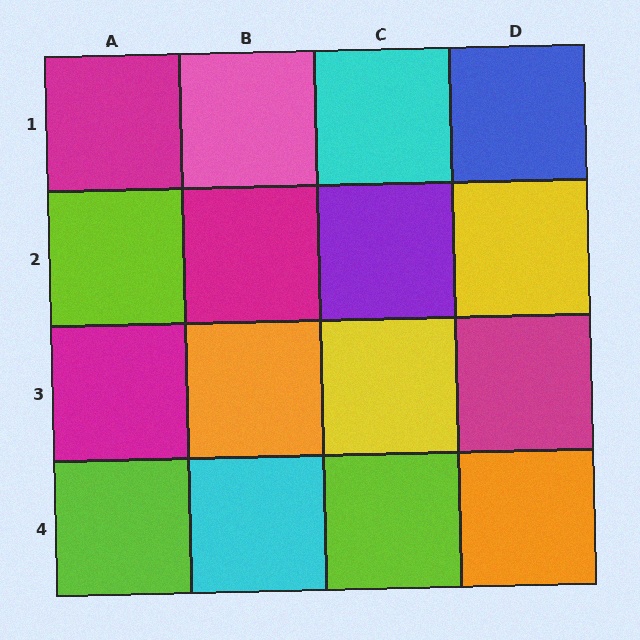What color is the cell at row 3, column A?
Magenta.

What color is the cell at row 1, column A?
Magenta.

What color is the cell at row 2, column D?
Yellow.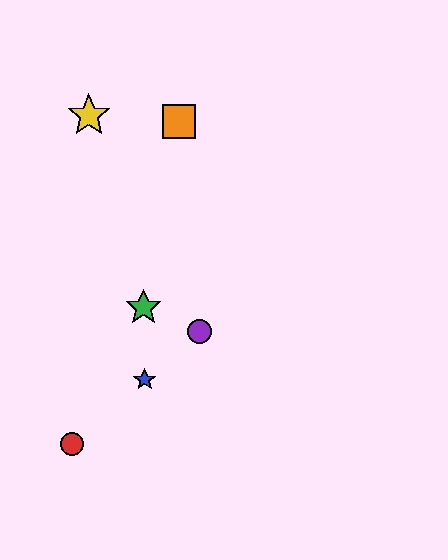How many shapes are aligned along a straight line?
3 shapes (the red circle, the blue star, the purple circle) are aligned along a straight line.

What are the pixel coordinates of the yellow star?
The yellow star is at (89, 115).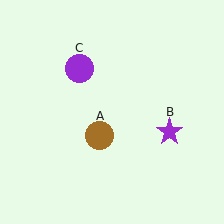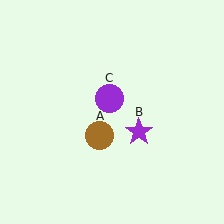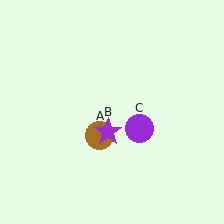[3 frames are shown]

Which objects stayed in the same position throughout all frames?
Brown circle (object A) remained stationary.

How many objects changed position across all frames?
2 objects changed position: purple star (object B), purple circle (object C).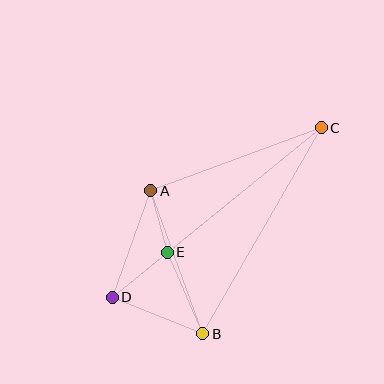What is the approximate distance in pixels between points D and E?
The distance between D and E is approximately 71 pixels.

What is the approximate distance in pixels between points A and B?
The distance between A and B is approximately 152 pixels.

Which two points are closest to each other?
Points A and E are closest to each other.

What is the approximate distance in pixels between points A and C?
The distance between A and C is approximately 182 pixels.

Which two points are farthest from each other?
Points C and D are farthest from each other.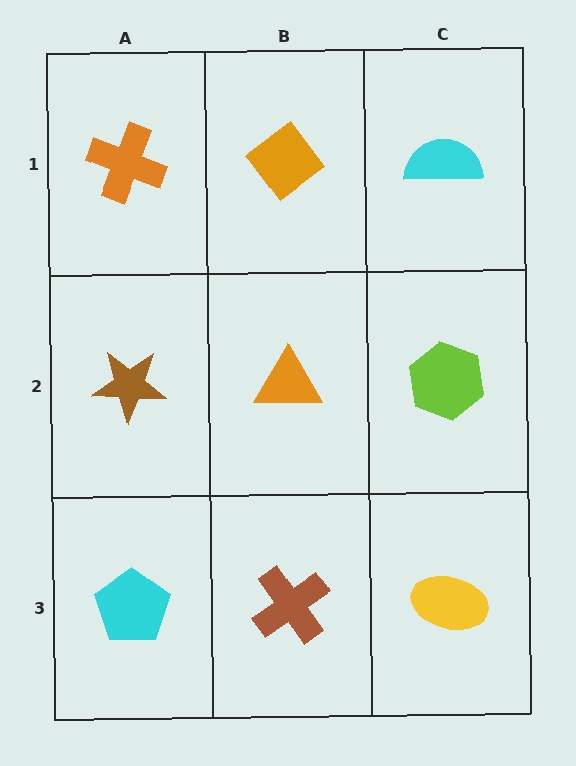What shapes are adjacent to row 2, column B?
An orange diamond (row 1, column B), a brown cross (row 3, column B), a brown star (row 2, column A), a lime hexagon (row 2, column C).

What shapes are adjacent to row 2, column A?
An orange cross (row 1, column A), a cyan pentagon (row 3, column A), an orange triangle (row 2, column B).